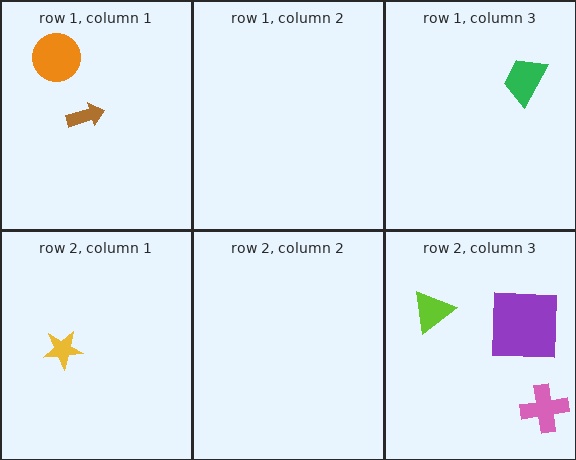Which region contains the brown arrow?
The row 1, column 1 region.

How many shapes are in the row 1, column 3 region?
1.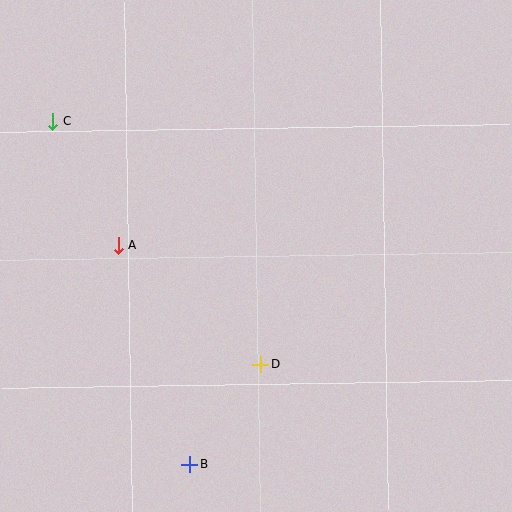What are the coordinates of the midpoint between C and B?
The midpoint between C and B is at (121, 293).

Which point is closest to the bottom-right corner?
Point D is closest to the bottom-right corner.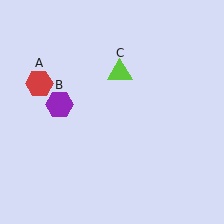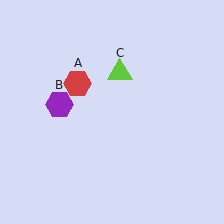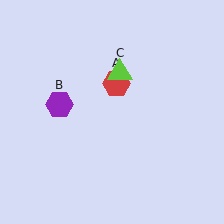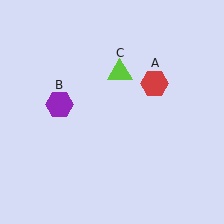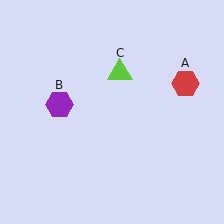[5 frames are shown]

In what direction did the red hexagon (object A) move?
The red hexagon (object A) moved right.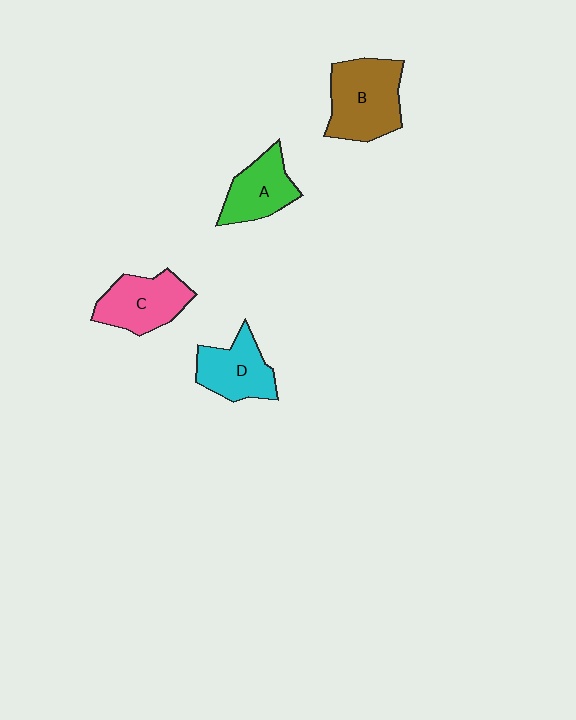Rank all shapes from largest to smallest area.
From largest to smallest: B (brown), C (pink), D (cyan), A (green).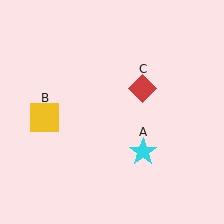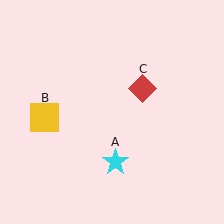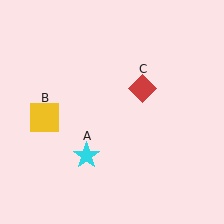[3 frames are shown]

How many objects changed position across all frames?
1 object changed position: cyan star (object A).